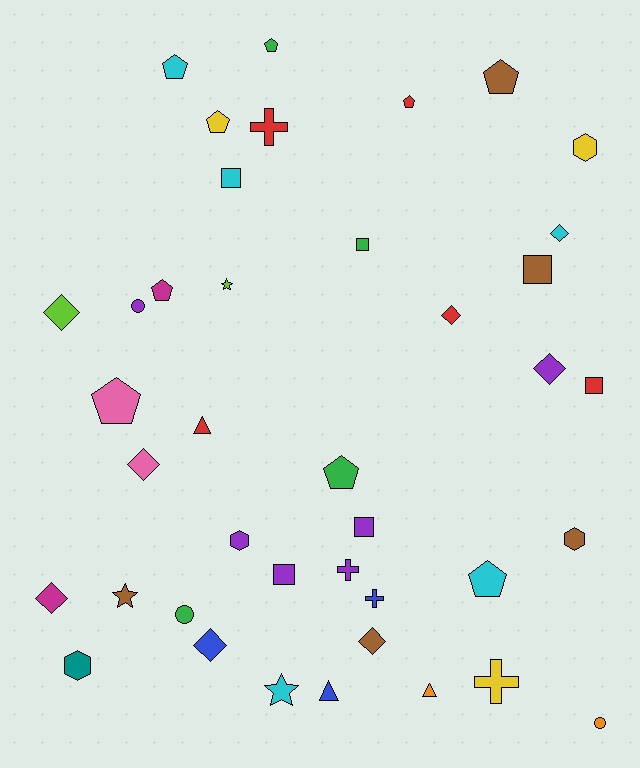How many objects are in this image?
There are 40 objects.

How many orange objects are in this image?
There are 2 orange objects.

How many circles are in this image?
There are 3 circles.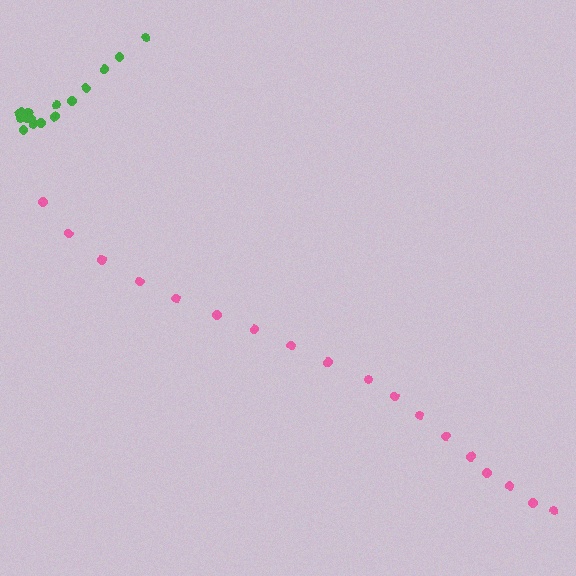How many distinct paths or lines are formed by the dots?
There are 2 distinct paths.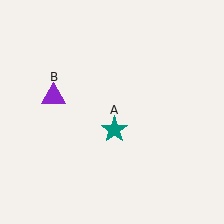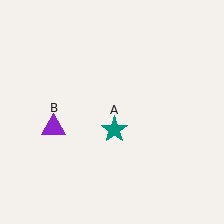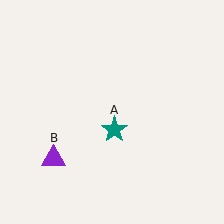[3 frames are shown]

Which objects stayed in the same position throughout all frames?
Teal star (object A) remained stationary.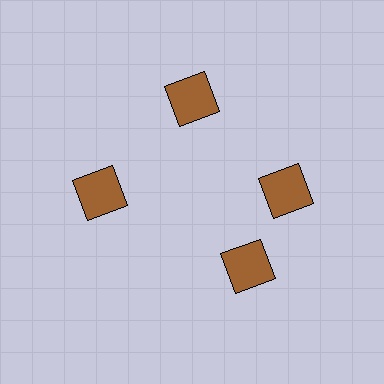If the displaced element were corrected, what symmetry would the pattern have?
It would have 4-fold rotational symmetry — the pattern would map onto itself every 90 degrees.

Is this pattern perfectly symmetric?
No. The 4 brown squares are arranged in a ring, but one element near the 6 o'clock position is rotated out of alignment along the ring, breaking the 4-fold rotational symmetry.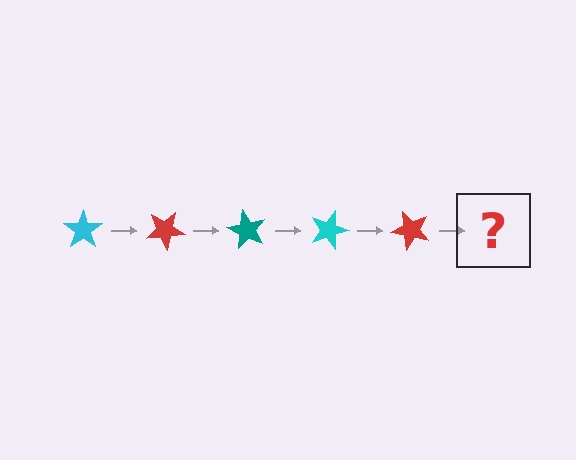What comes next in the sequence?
The next element should be a teal star, rotated 150 degrees from the start.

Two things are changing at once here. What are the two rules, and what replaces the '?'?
The two rules are that it rotates 30 degrees each step and the color cycles through cyan, red, and teal. The '?' should be a teal star, rotated 150 degrees from the start.